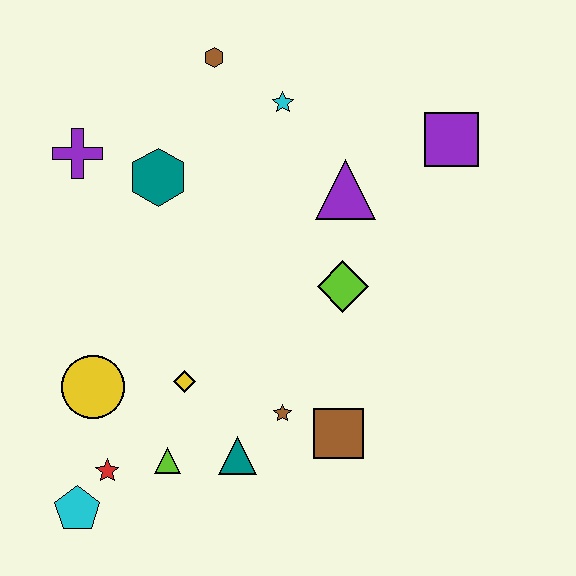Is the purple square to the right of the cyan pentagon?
Yes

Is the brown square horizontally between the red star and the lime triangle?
No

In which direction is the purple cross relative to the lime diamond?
The purple cross is to the left of the lime diamond.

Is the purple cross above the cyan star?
No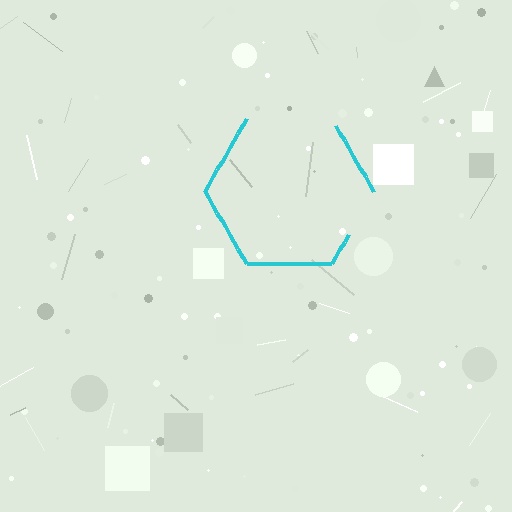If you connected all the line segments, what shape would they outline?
They would outline a hexagon.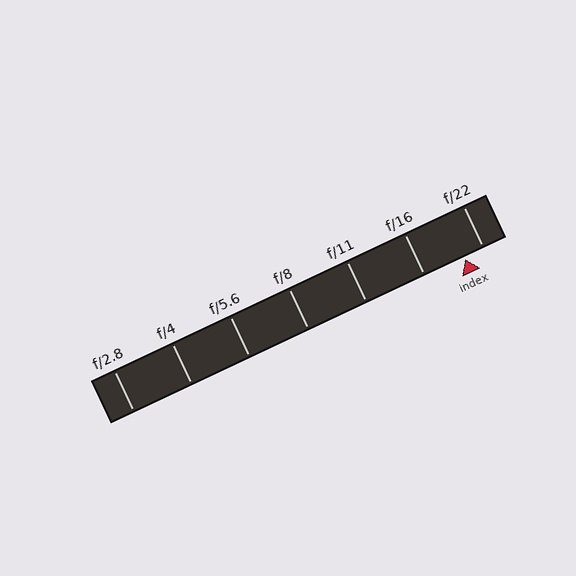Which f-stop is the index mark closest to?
The index mark is closest to f/22.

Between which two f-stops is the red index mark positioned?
The index mark is between f/16 and f/22.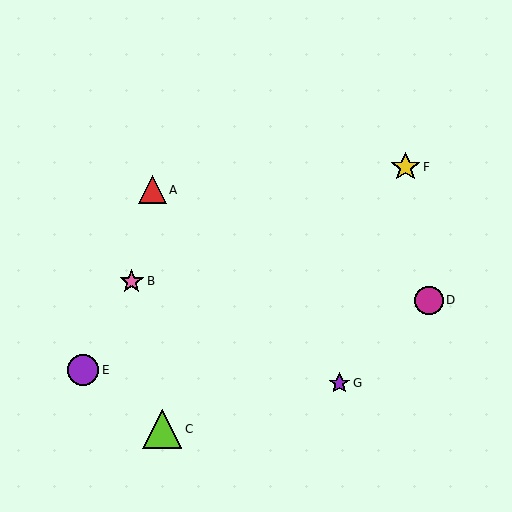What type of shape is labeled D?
Shape D is a magenta circle.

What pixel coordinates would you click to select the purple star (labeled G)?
Click at (339, 383) to select the purple star G.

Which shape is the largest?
The lime triangle (labeled C) is the largest.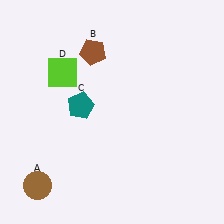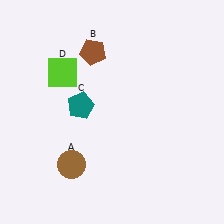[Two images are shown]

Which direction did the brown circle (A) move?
The brown circle (A) moved right.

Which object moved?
The brown circle (A) moved right.